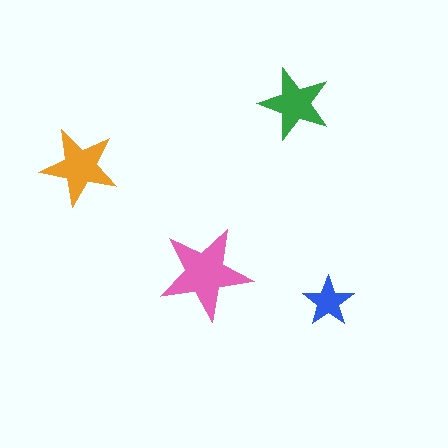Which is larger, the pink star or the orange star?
The pink one.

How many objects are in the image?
There are 4 objects in the image.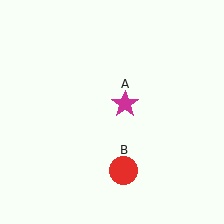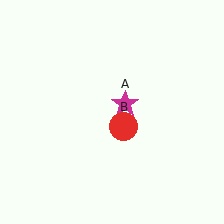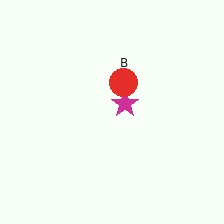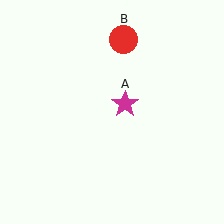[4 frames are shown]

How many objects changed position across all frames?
1 object changed position: red circle (object B).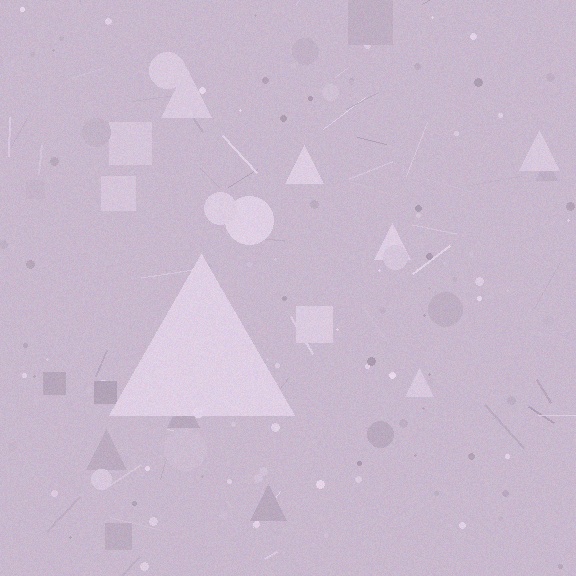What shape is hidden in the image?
A triangle is hidden in the image.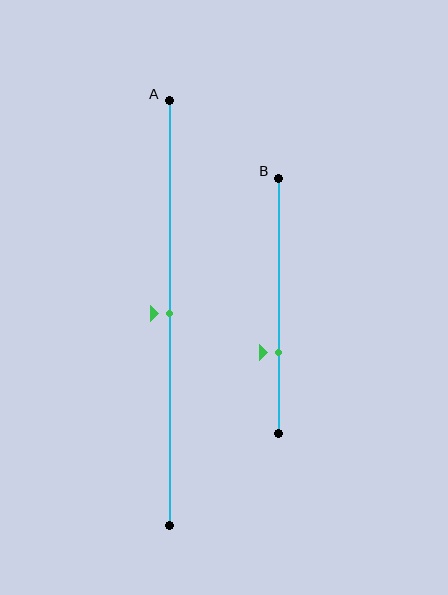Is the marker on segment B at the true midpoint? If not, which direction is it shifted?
No, the marker on segment B is shifted downward by about 18% of the segment length.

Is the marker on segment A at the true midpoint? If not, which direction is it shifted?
Yes, the marker on segment A is at the true midpoint.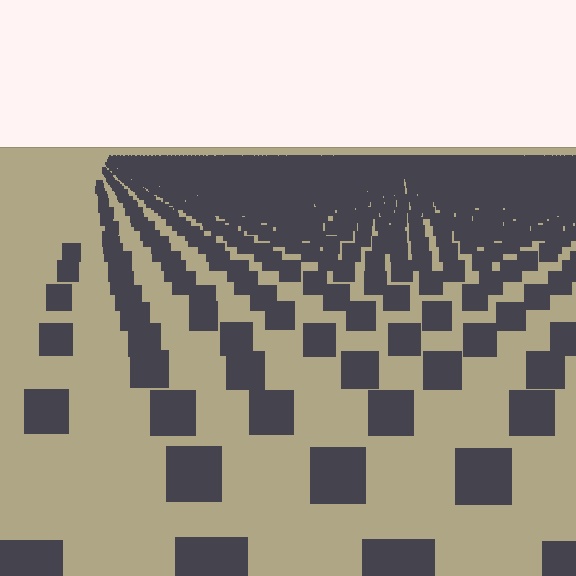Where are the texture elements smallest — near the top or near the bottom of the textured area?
Near the top.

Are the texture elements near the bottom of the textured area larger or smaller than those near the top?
Larger. Near the bottom, elements are closer to the viewer and appear at a bigger on-screen size.